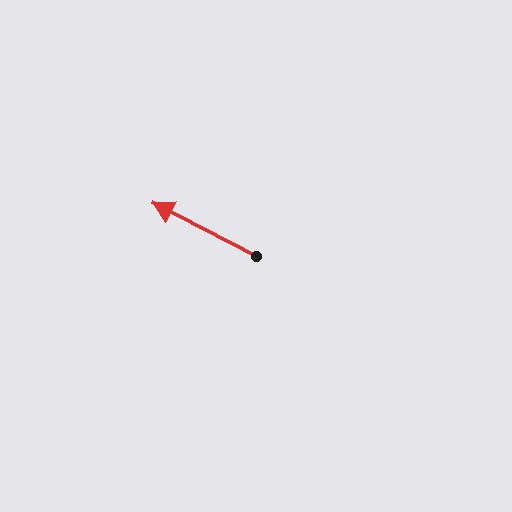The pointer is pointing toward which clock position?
Roughly 10 o'clock.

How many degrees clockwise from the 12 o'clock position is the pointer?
Approximately 297 degrees.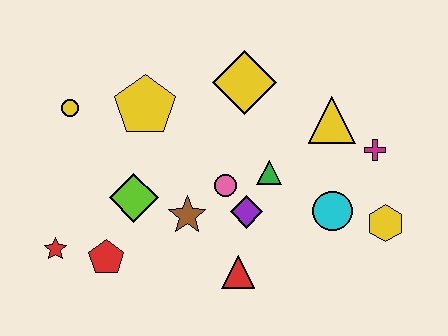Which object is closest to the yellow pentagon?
The yellow circle is closest to the yellow pentagon.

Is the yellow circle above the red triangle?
Yes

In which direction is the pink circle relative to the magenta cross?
The pink circle is to the left of the magenta cross.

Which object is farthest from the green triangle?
The red star is farthest from the green triangle.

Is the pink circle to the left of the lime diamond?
No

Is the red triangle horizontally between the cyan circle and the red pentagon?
Yes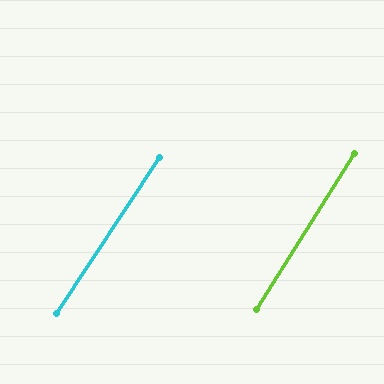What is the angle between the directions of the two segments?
Approximately 1 degree.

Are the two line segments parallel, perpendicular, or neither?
Parallel — their directions differ by only 1.4°.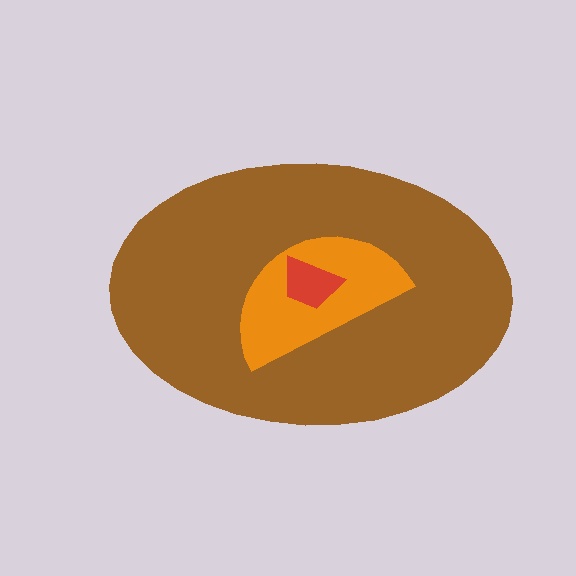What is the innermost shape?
The red trapezoid.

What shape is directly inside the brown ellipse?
The orange semicircle.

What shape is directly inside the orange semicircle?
The red trapezoid.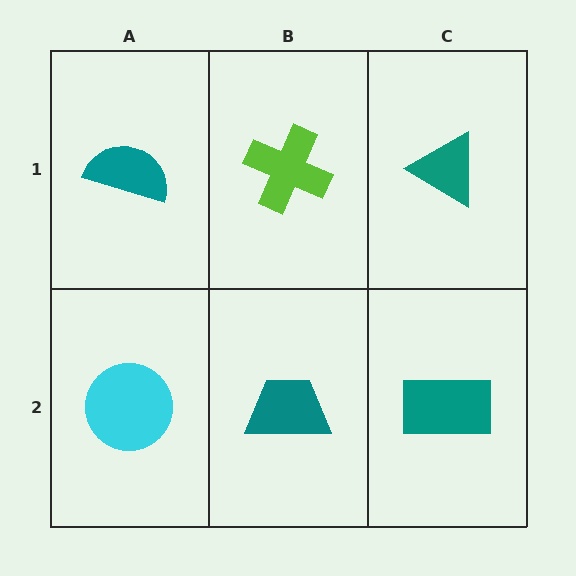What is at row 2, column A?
A cyan circle.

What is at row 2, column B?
A teal trapezoid.